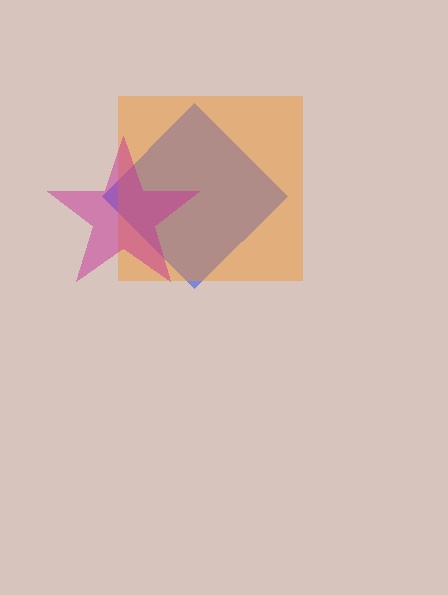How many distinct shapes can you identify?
There are 3 distinct shapes: a blue diamond, an orange square, a magenta star.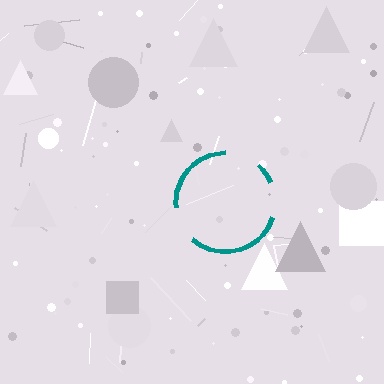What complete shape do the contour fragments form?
The contour fragments form a circle.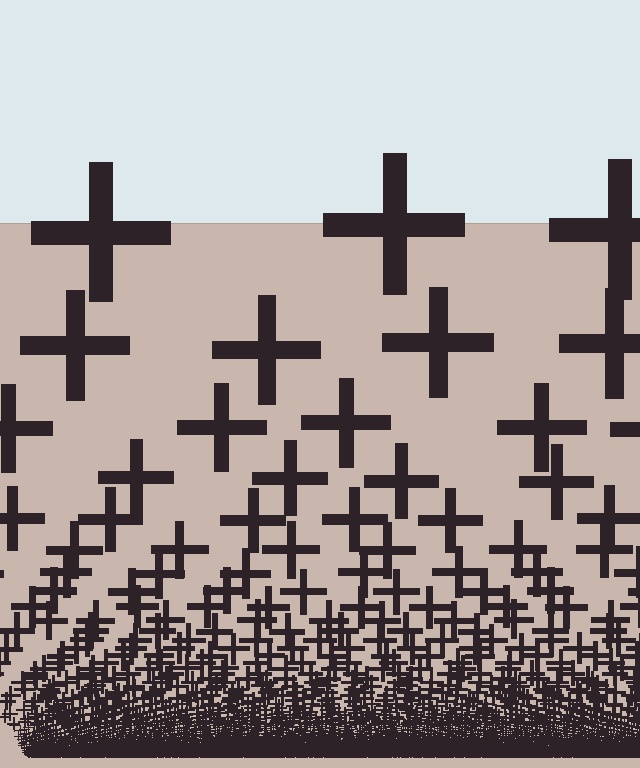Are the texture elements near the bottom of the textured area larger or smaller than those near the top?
Smaller. The gradient is inverted — elements near the bottom are smaller and denser.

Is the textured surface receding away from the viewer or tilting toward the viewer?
The surface appears to tilt toward the viewer. Texture elements get larger and sparser toward the top.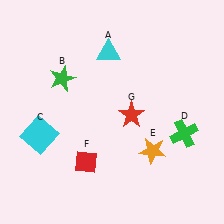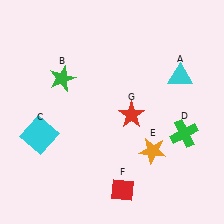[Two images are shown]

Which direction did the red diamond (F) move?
The red diamond (F) moved right.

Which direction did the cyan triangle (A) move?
The cyan triangle (A) moved right.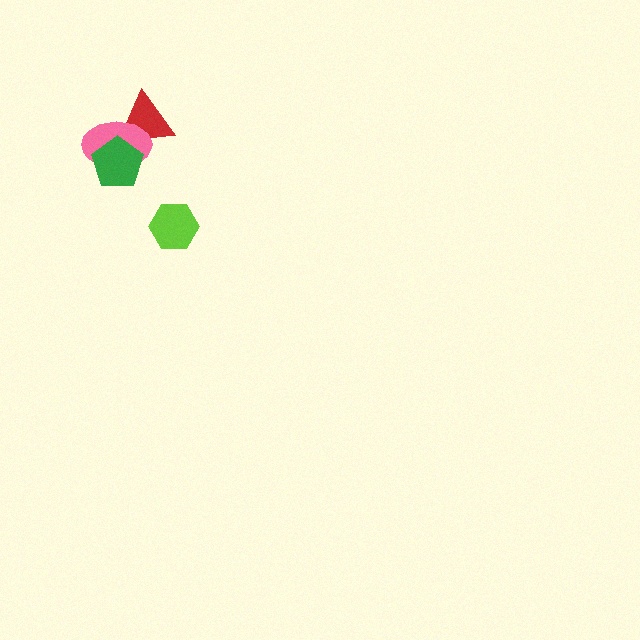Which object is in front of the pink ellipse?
The green pentagon is in front of the pink ellipse.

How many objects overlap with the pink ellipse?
2 objects overlap with the pink ellipse.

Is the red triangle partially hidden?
Yes, it is partially covered by another shape.